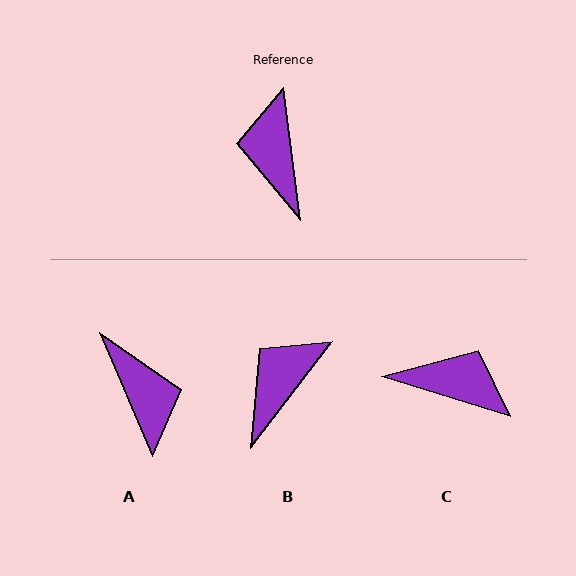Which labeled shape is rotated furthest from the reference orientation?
A, about 164 degrees away.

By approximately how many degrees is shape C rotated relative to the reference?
Approximately 114 degrees clockwise.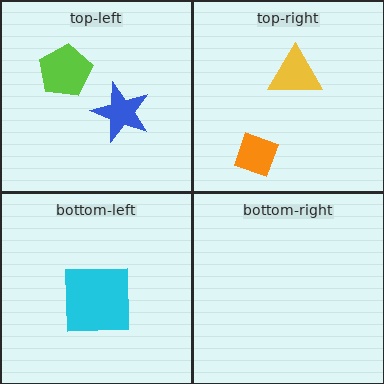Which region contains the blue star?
The top-left region.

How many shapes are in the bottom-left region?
1.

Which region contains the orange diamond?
The top-right region.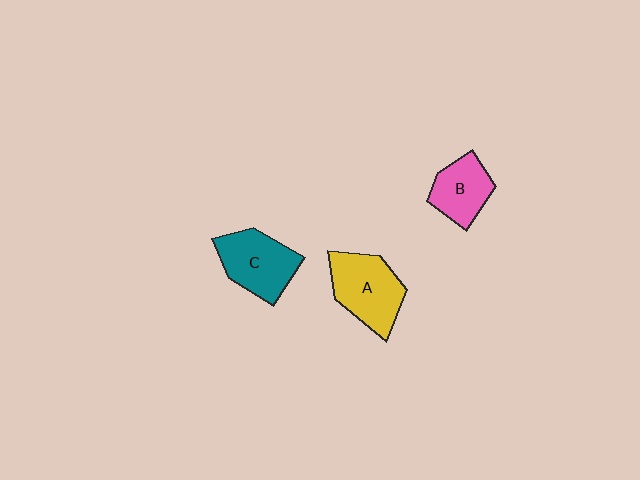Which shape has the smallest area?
Shape B (pink).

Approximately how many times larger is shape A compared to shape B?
Approximately 1.4 times.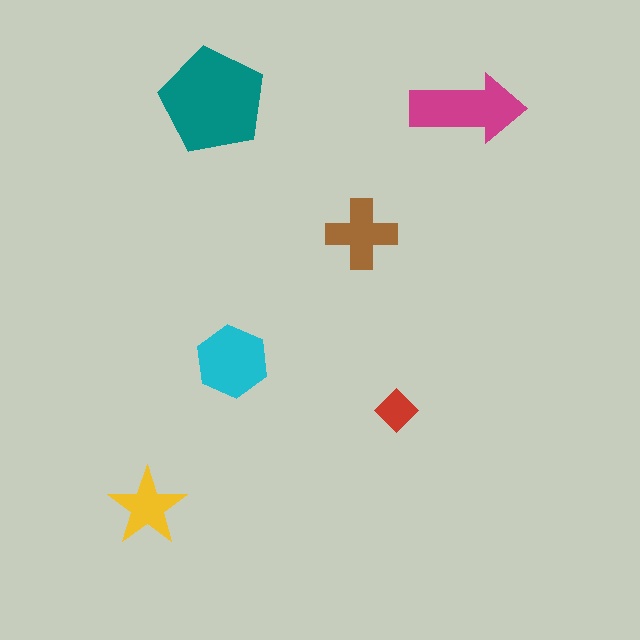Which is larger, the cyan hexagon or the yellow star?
The cyan hexagon.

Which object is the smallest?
The red diamond.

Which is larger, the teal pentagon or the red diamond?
The teal pentagon.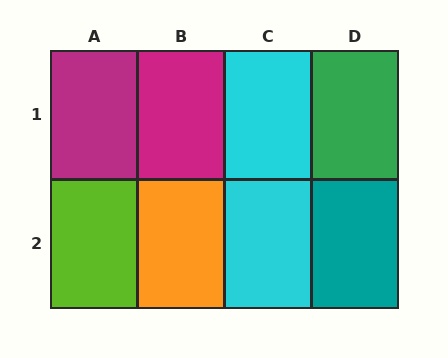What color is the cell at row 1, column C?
Cyan.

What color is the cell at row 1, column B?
Magenta.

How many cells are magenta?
2 cells are magenta.